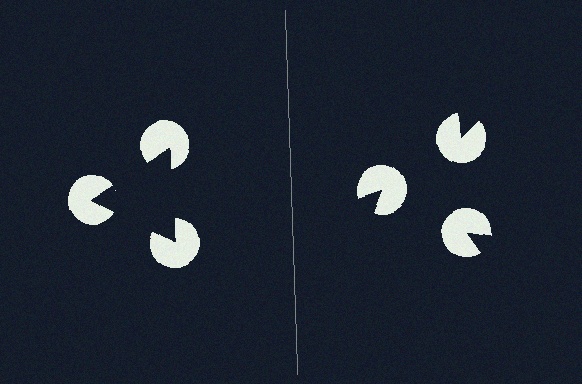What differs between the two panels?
The pac-man discs are positioned identically on both sides; only the wedge orientations differ. On the left they align to a triangle; on the right they are misaligned.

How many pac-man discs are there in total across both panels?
6 — 3 on each side.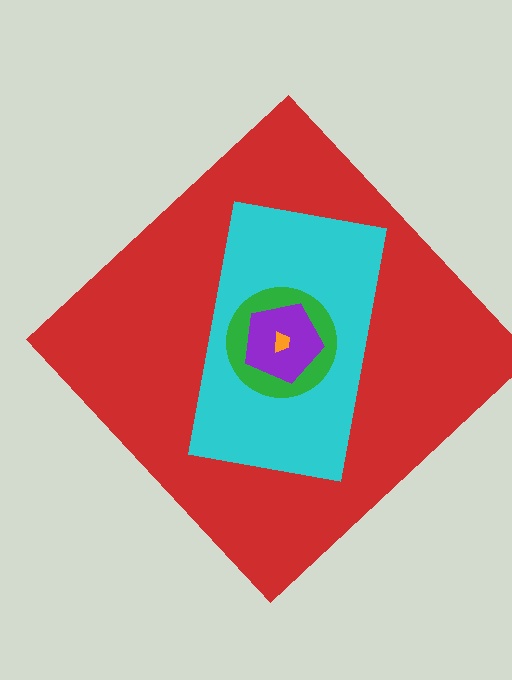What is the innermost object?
The orange trapezoid.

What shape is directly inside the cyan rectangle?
The green circle.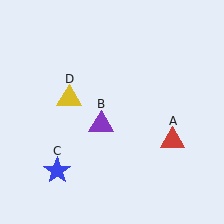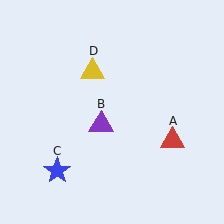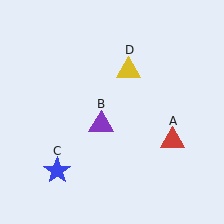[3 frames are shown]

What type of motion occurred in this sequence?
The yellow triangle (object D) rotated clockwise around the center of the scene.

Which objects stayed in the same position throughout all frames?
Red triangle (object A) and purple triangle (object B) and blue star (object C) remained stationary.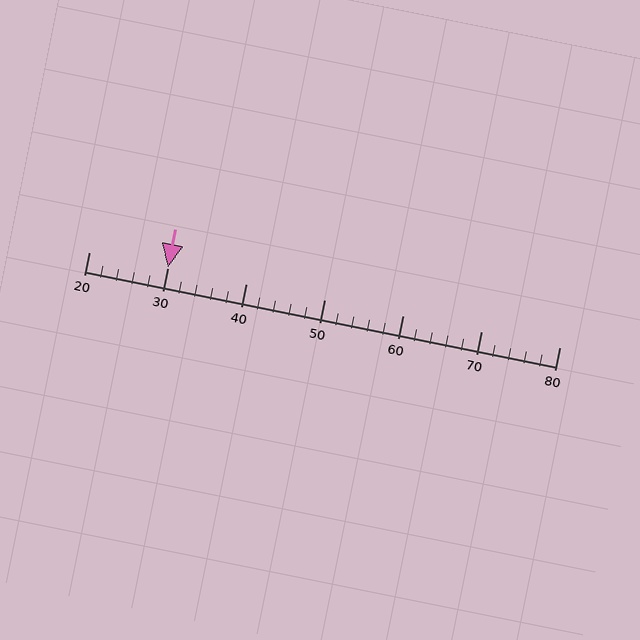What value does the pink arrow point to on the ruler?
The pink arrow points to approximately 30.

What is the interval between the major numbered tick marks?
The major tick marks are spaced 10 units apart.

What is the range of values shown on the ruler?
The ruler shows values from 20 to 80.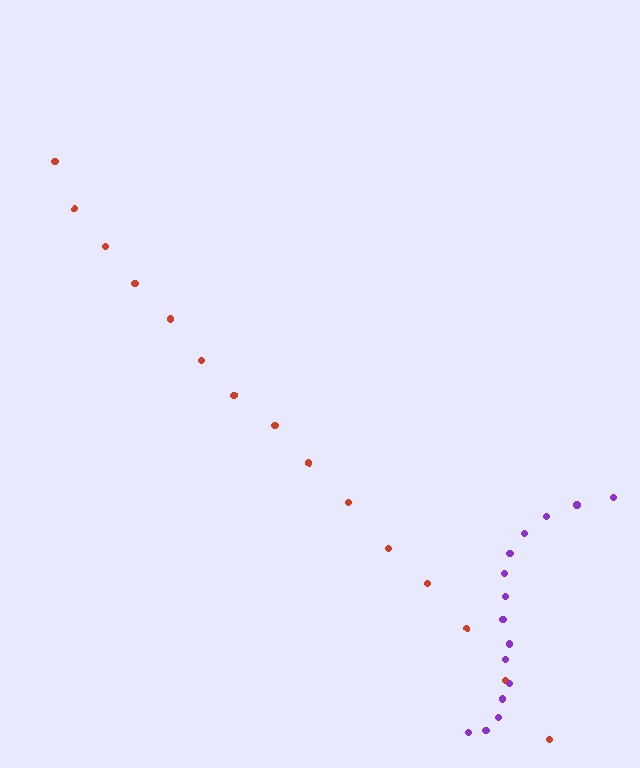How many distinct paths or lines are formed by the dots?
There are 2 distinct paths.